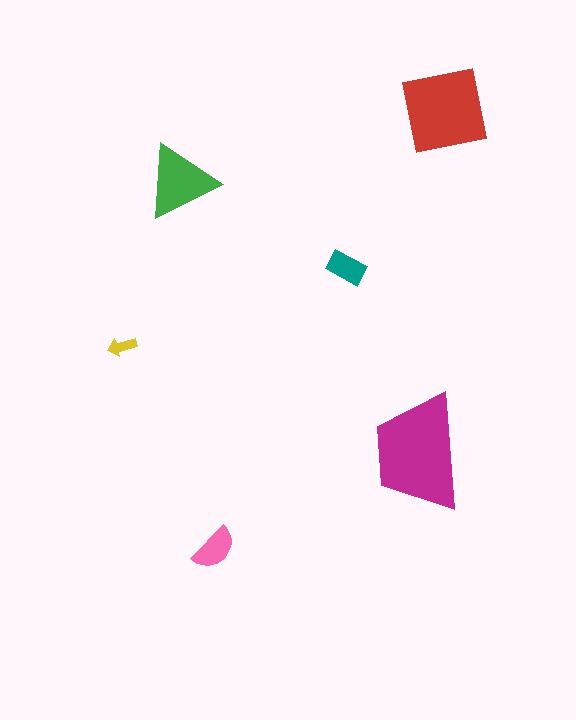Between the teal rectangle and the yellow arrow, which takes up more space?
The teal rectangle.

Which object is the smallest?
The yellow arrow.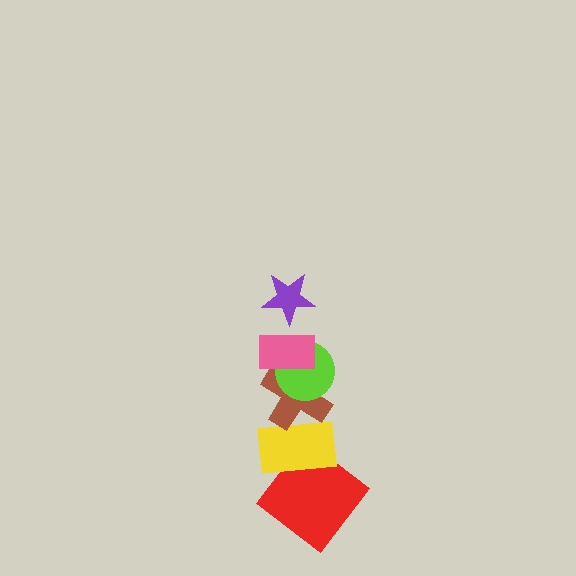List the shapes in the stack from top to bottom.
From top to bottom: the purple star, the pink rectangle, the lime circle, the brown cross, the yellow rectangle, the red diamond.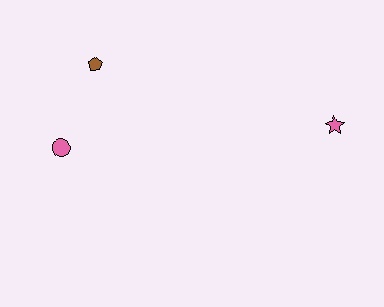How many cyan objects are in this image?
There are no cyan objects.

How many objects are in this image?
There are 3 objects.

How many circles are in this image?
There is 1 circle.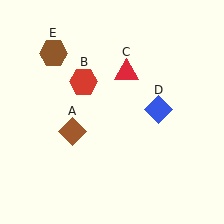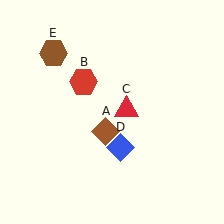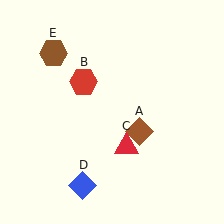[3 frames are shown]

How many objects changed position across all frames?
3 objects changed position: brown diamond (object A), red triangle (object C), blue diamond (object D).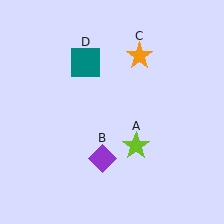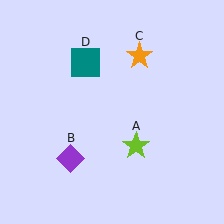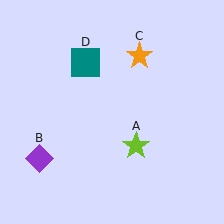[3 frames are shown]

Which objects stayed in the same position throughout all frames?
Lime star (object A) and orange star (object C) and teal square (object D) remained stationary.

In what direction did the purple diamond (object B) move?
The purple diamond (object B) moved left.